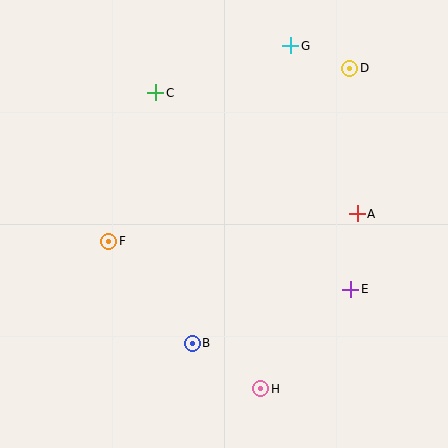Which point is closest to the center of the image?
Point F at (109, 241) is closest to the center.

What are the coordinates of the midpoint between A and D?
The midpoint between A and D is at (354, 141).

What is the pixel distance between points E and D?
The distance between E and D is 221 pixels.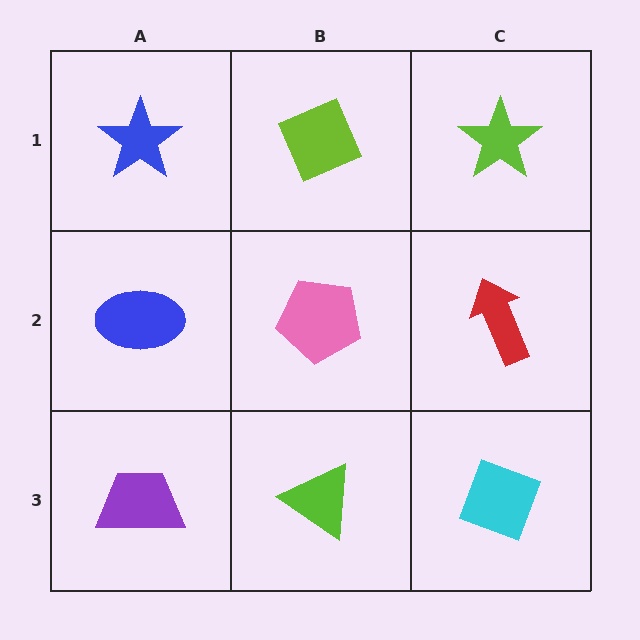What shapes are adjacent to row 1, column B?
A pink pentagon (row 2, column B), a blue star (row 1, column A), a lime star (row 1, column C).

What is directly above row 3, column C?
A red arrow.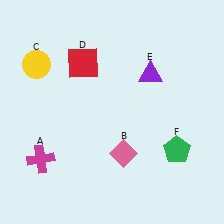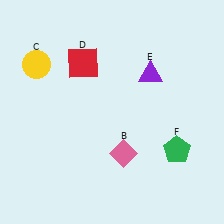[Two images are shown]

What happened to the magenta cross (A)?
The magenta cross (A) was removed in Image 2. It was in the bottom-left area of Image 1.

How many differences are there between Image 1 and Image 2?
There is 1 difference between the two images.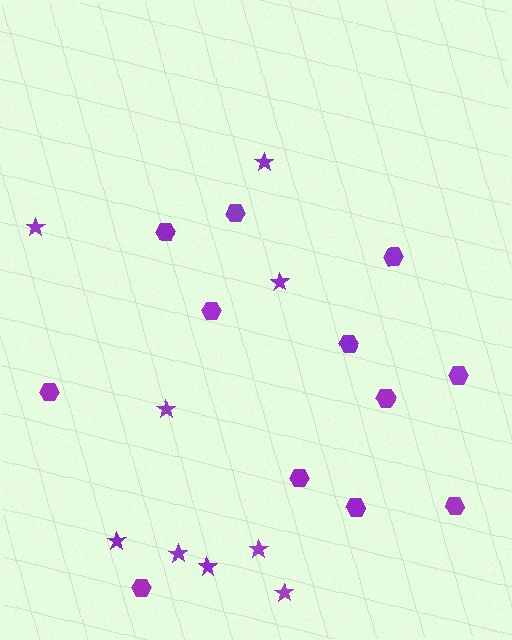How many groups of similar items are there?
There are 2 groups: one group of stars (9) and one group of hexagons (12).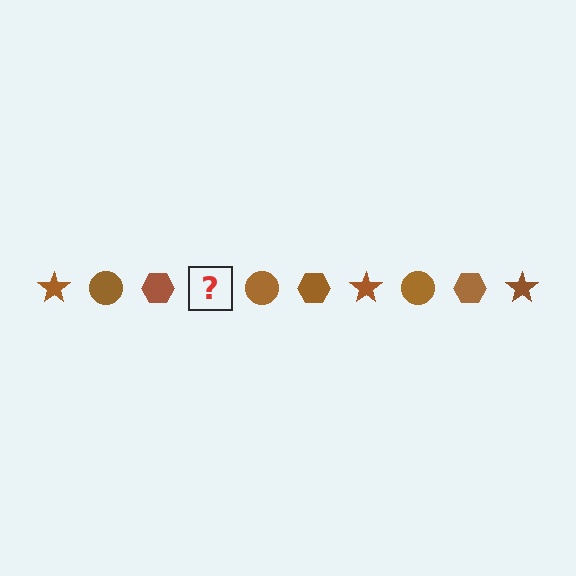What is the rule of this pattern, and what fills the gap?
The rule is that the pattern cycles through star, circle, hexagon shapes in brown. The gap should be filled with a brown star.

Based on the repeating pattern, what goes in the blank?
The blank should be a brown star.